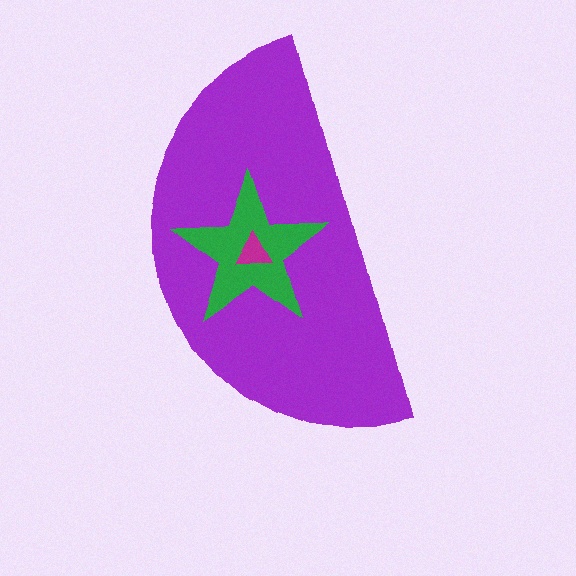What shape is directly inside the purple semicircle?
The green star.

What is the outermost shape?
The purple semicircle.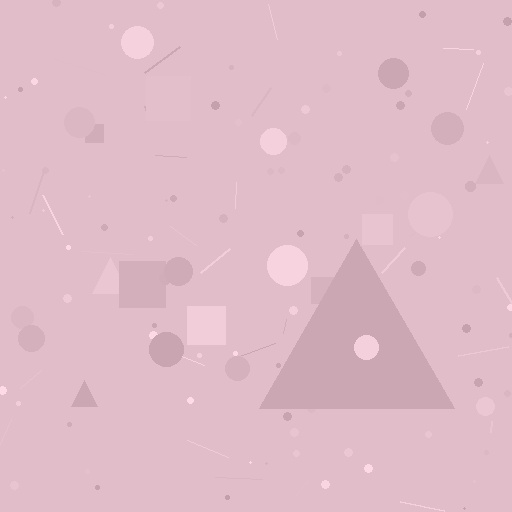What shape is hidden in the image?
A triangle is hidden in the image.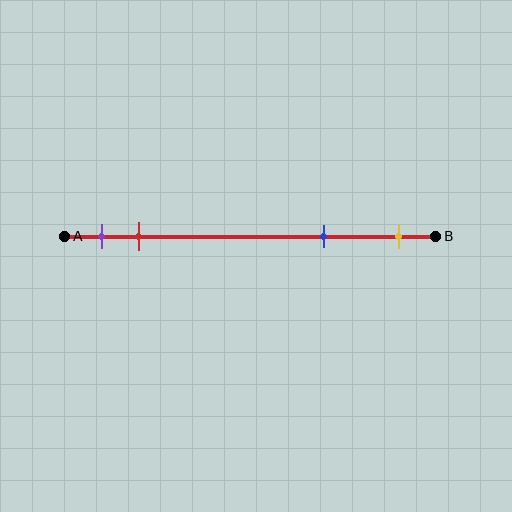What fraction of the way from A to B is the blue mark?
The blue mark is approximately 70% (0.7) of the way from A to B.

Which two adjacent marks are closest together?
The purple and red marks are the closest adjacent pair.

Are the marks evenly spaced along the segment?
No, the marks are not evenly spaced.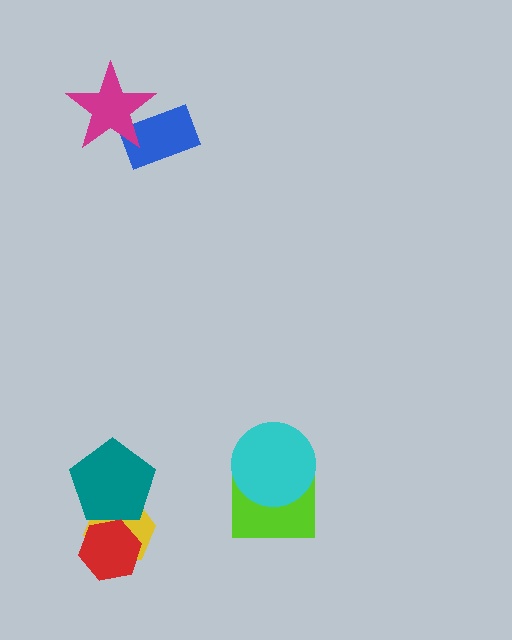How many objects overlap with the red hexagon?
2 objects overlap with the red hexagon.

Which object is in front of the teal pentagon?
The red hexagon is in front of the teal pentagon.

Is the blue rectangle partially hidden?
Yes, it is partially covered by another shape.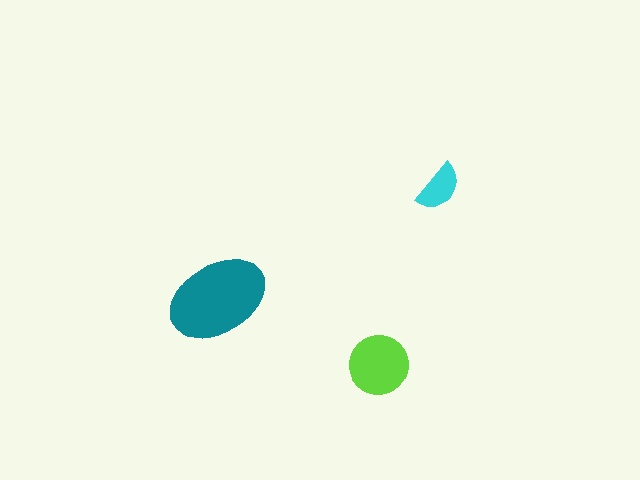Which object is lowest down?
The lime circle is bottommost.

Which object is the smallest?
The cyan semicircle.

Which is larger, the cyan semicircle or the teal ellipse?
The teal ellipse.